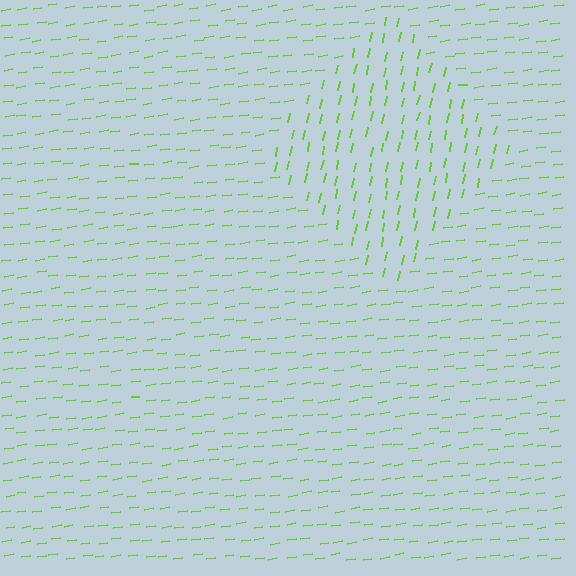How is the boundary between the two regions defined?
The boundary is defined purely by a change in line orientation (approximately 70 degrees difference). All lines are the same color and thickness.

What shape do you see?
I see a diamond.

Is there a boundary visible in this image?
Yes, there is a texture boundary formed by a change in line orientation.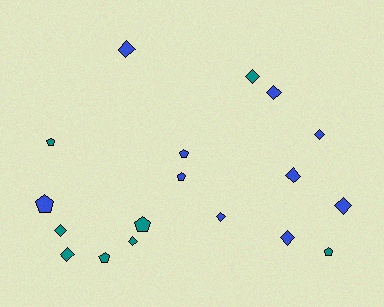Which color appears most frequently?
Blue, with 10 objects.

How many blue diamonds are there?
There are 7 blue diamonds.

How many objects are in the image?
There are 18 objects.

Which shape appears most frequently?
Diamond, with 11 objects.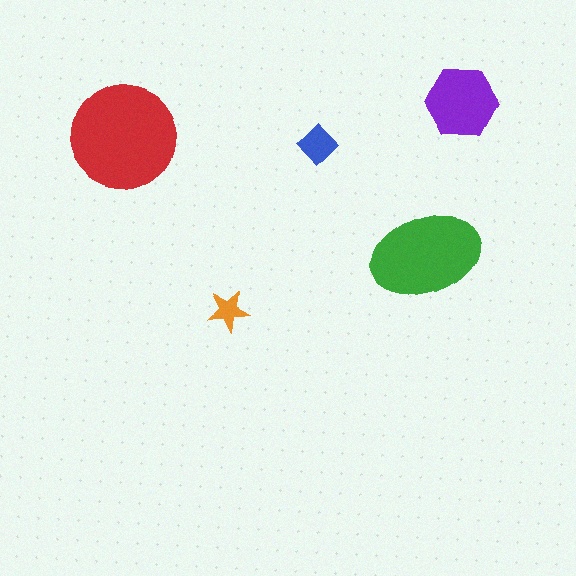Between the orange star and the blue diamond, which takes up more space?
The blue diamond.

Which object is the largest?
The red circle.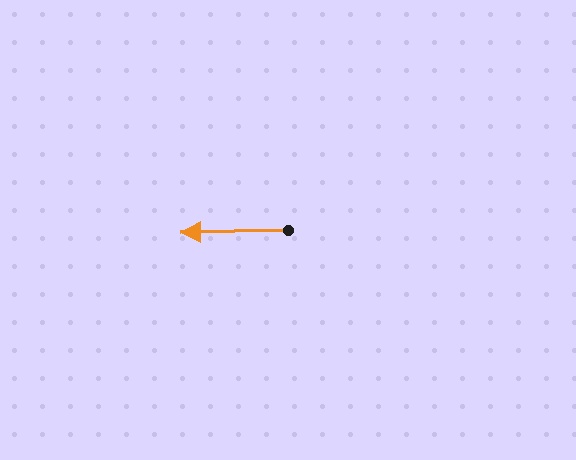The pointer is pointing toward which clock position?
Roughly 9 o'clock.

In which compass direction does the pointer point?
West.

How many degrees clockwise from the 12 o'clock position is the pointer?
Approximately 269 degrees.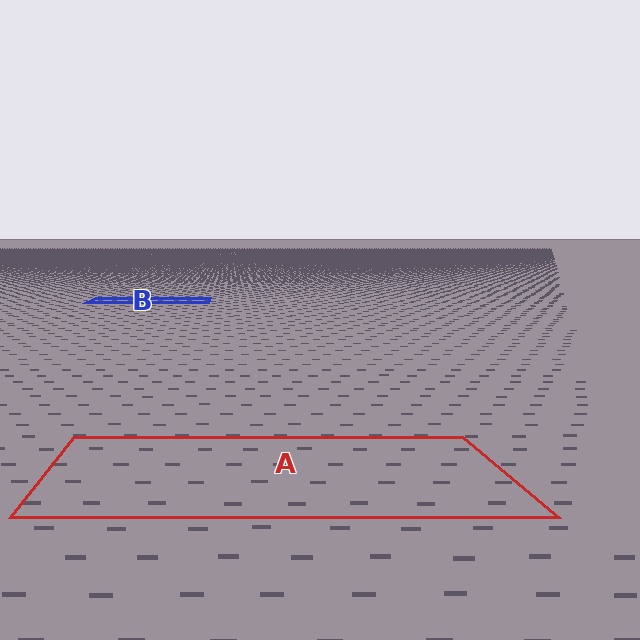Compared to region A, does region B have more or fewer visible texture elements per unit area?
Region B has more texture elements per unit area — they are packed more densely because it is farther away.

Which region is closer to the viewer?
Region A is closer. The texture elements there are larger and more spread out.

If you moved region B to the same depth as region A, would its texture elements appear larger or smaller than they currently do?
They would appear larger. At a closer depth, the same texture elements are projected at a bigger on-screen size.